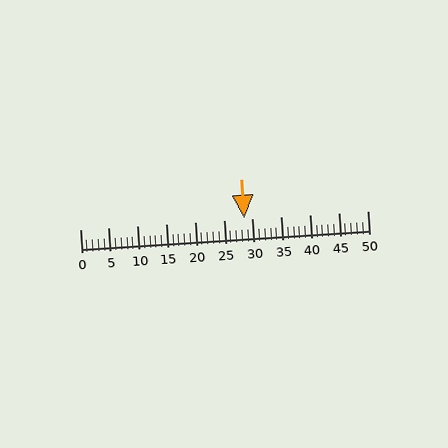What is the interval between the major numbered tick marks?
The major tick marks are spaced 5 units apart.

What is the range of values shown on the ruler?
The ruler shows values from 0 to 50.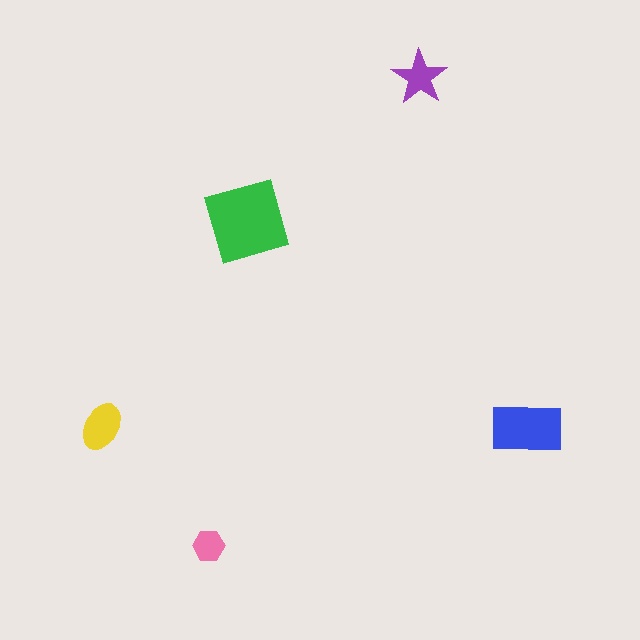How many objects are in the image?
There are 5 objects in the image.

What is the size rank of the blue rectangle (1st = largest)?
2nd.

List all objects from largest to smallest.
The green square, the blue rectangle, the yellow ellipse, the purple star, the pink hexagon.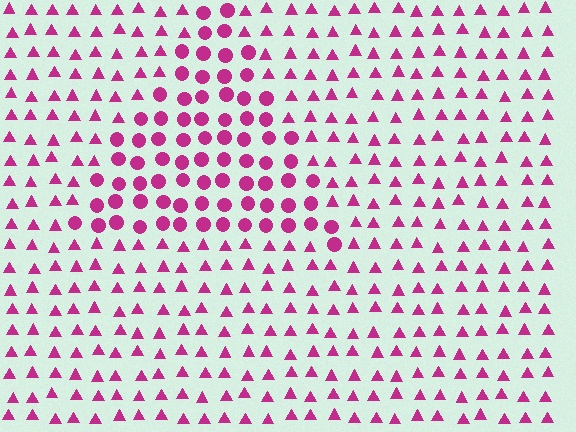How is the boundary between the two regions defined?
The boundary is defined by a change in element shape: circles inside vs. triangles outside. All elements share the same color and spacing.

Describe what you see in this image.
The image is filled with small magenta elements arranged in a uniform grid. A triangle-shaped region contains circles, while the surrounding area contains triangles. The boundary is defined purely by the change in element shape.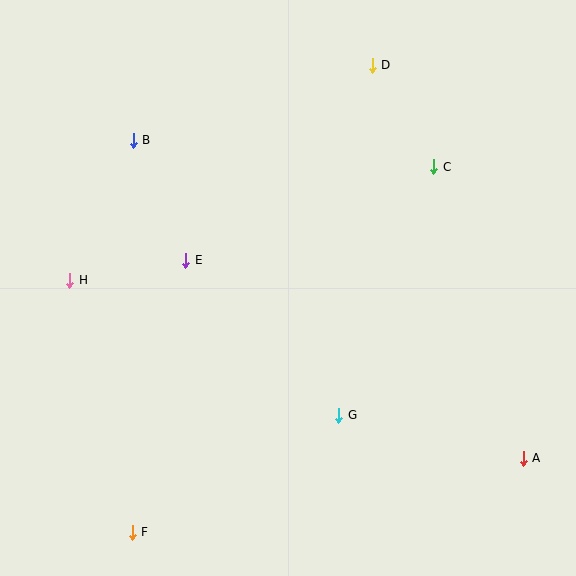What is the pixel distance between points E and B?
The distance between E and B is 131 pixels.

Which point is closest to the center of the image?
Point E at (186, 260) is closest to the center.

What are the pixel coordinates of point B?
Point B is at (133, 140).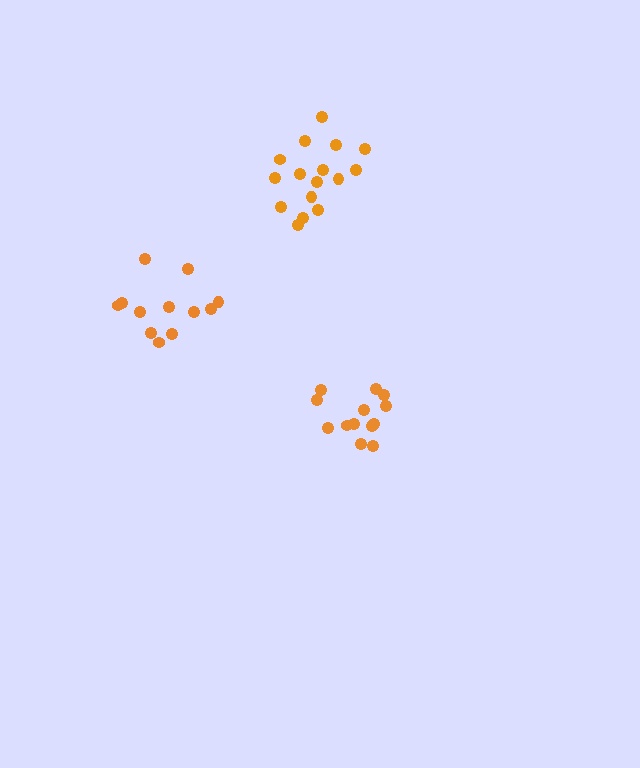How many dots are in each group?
Group 1: 13 dots, Group 2: 16 dots, Group 3: 12 dots (41 total).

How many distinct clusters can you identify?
There are 3 distinct clusters.